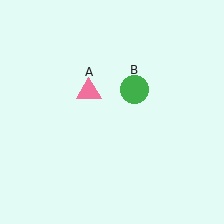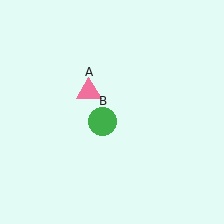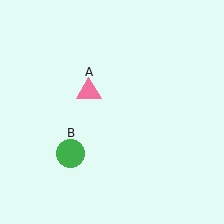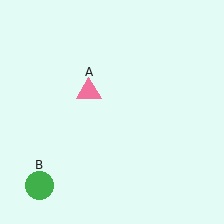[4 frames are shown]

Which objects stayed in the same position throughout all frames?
Pink triangle (object A) remained stationary.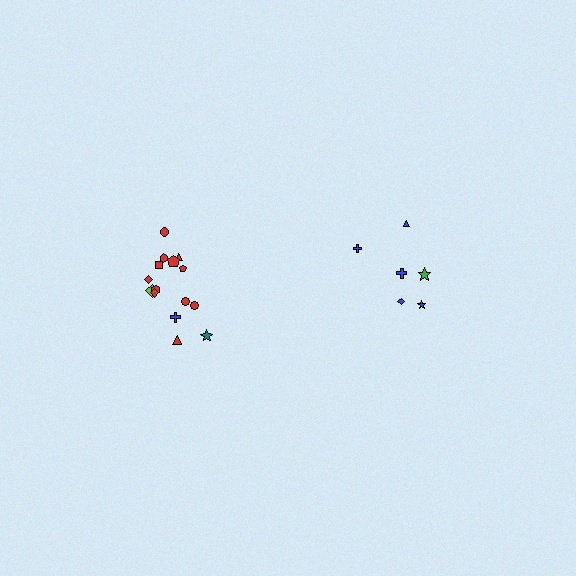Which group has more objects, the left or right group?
The left group.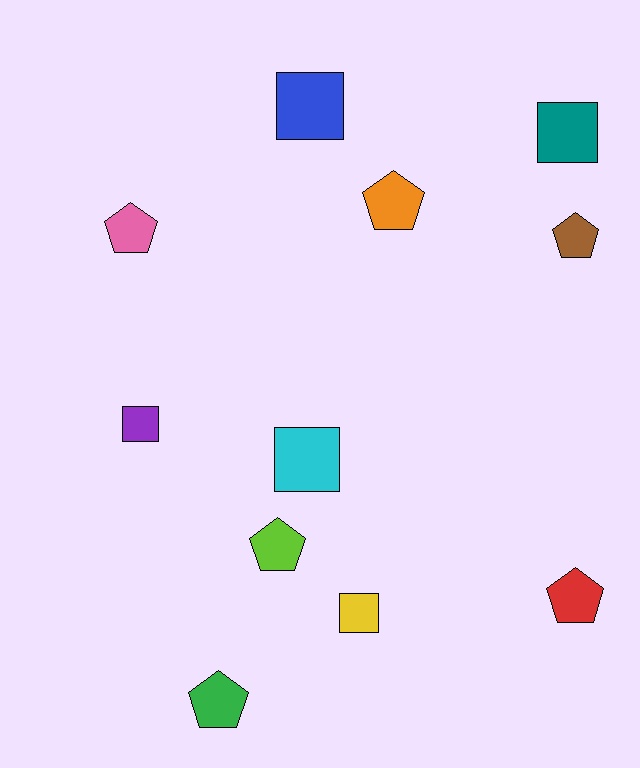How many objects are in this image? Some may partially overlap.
There are 11 objects.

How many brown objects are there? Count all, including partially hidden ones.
There is 1 brown object.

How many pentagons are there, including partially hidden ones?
There are 6 pentagons.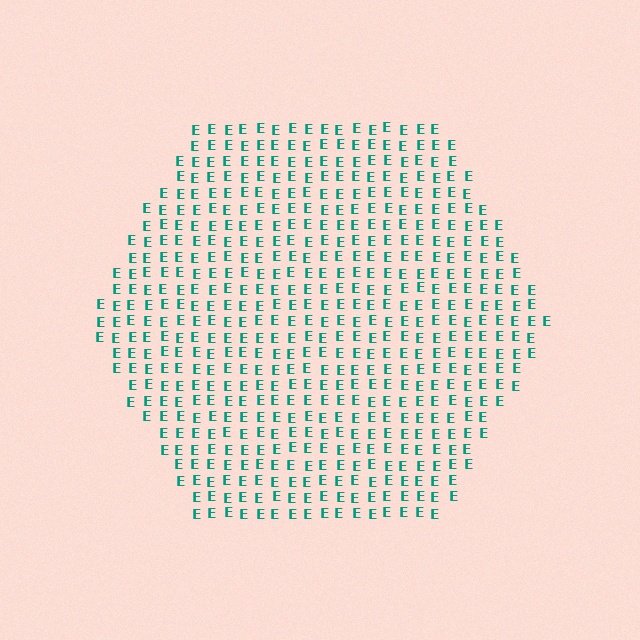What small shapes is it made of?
It is made of small letter E's.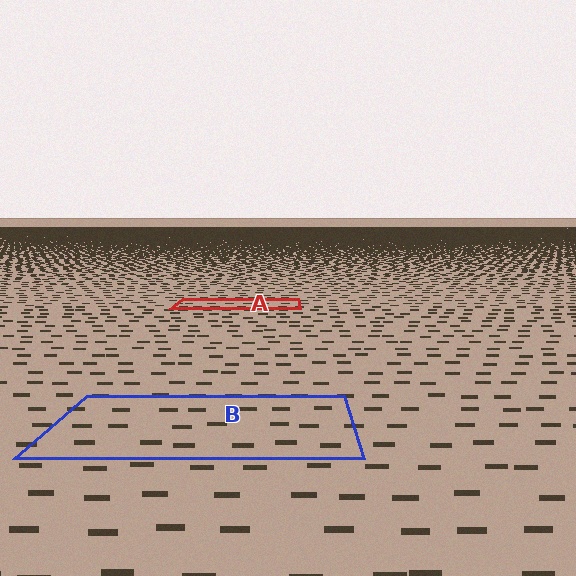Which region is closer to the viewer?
Region B is closer. The texture elements there are larger and more spread out.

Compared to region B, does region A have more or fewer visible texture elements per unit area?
Region A has more texture elements per unit area — they are packed more densely because it is farther away.